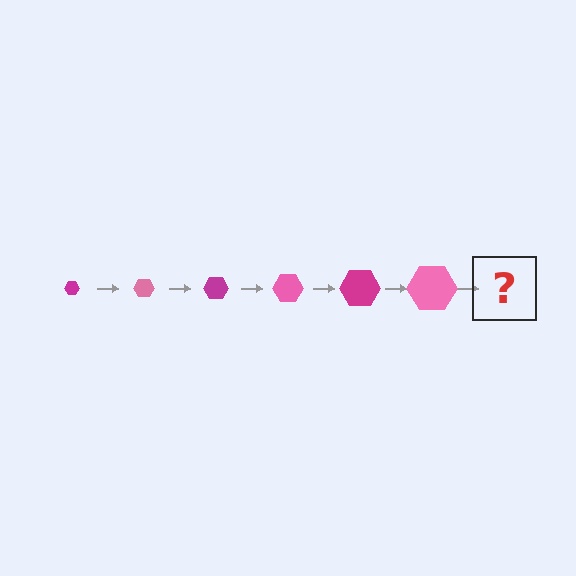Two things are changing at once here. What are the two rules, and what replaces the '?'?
The two rules are that the hexagon grows larger each step and the color cycles through magenta and pink. The '?' should be a magenta hexagon, larger than the previous one.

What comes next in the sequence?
The next element should be a magenta hexagon, larger than the previous one.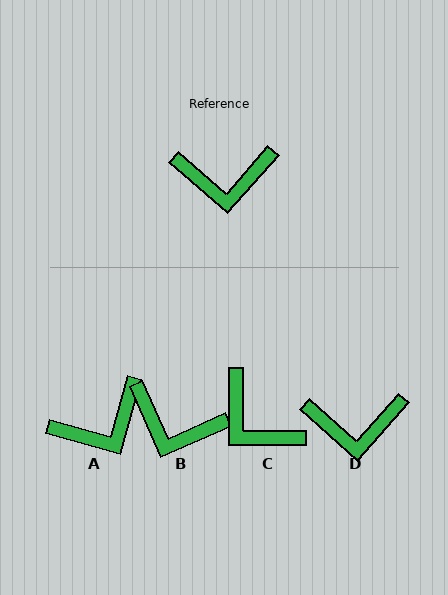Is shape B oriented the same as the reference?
No, it is off by about 25 degrees.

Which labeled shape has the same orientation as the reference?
D.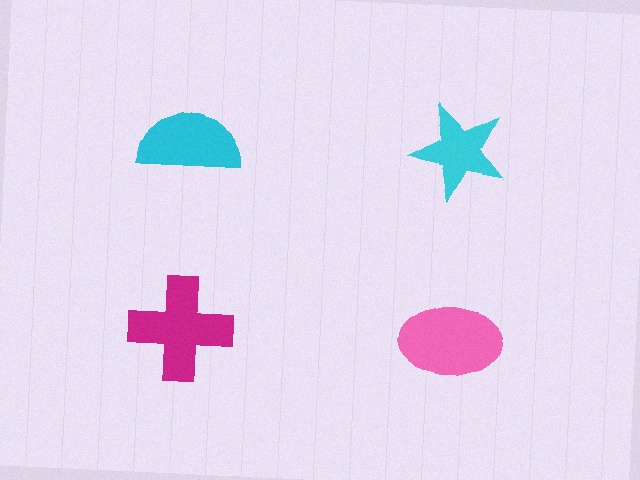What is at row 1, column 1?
A cyan semicircle.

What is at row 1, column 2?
A cyan star.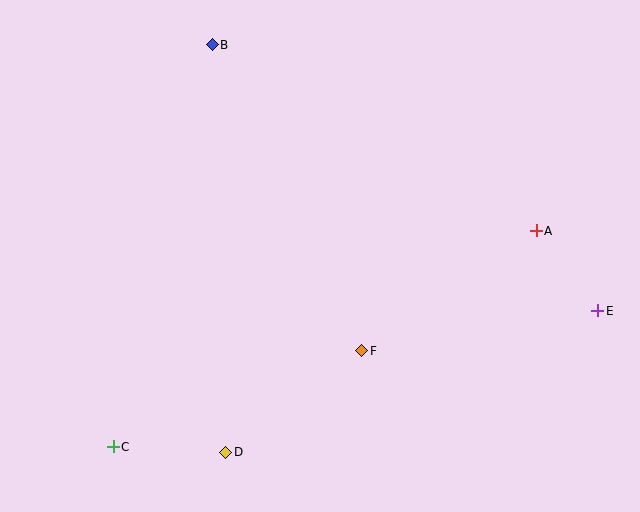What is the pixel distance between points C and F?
The distance between C and F is 266 pixels.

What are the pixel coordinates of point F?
Point F is at (362, 351).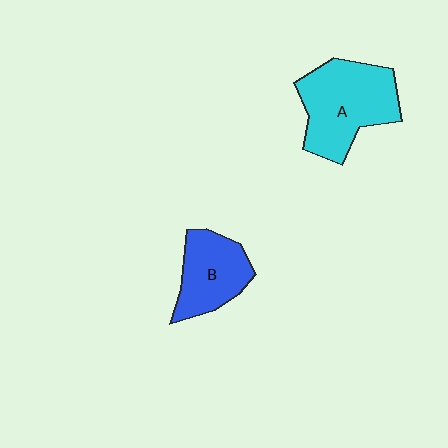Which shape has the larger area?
Shape A (cyan).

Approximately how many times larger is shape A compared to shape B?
Approximately 1.5 times.